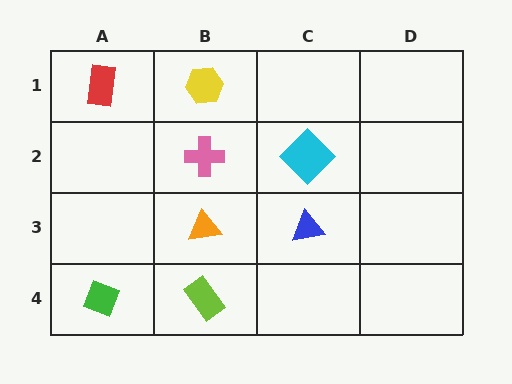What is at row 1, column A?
A red rectangle.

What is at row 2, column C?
A cyan diamond.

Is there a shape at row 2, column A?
No, that cell is empty.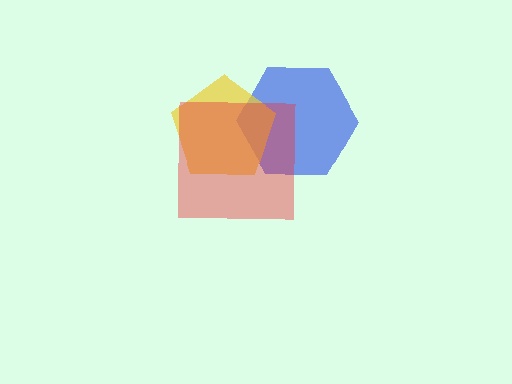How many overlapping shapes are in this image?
There are 3 overlapping shapes in the image.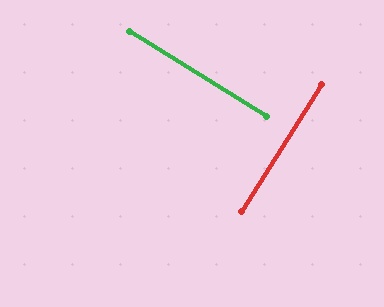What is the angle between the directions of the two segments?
Approximately 89 degrees.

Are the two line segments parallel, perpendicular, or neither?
Perpendicular — they meet at approximately 89°.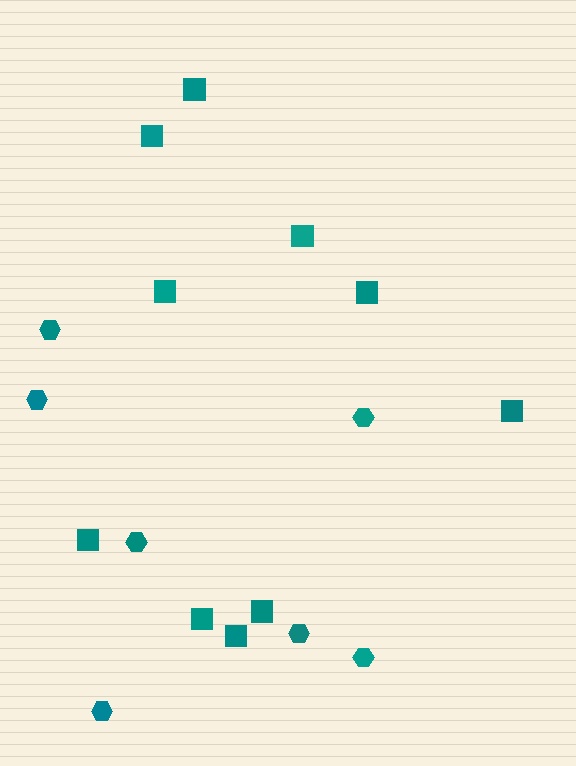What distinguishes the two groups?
There are 2 groups: one group of squares (10) and one group of hexagons (7).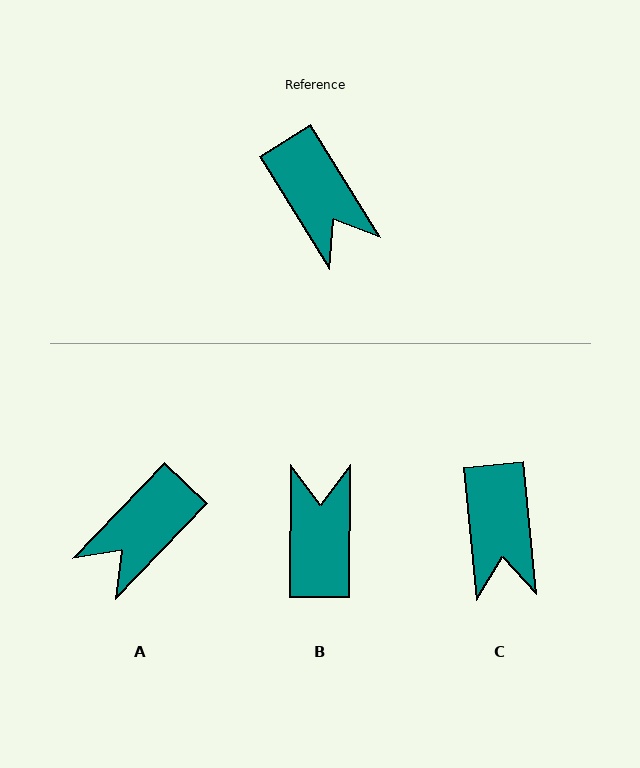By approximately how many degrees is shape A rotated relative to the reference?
Approximately 75 degrees clockwise.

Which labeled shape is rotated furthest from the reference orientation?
B, about 148 degrees away.